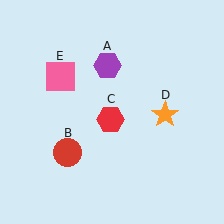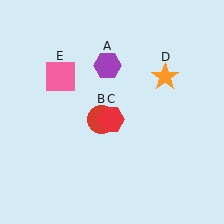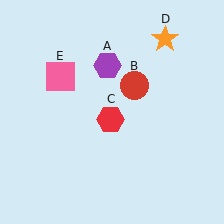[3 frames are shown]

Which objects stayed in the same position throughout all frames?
Purple hexagon (object A) and red hexagon (object C) and pink square (object E) remained stationary.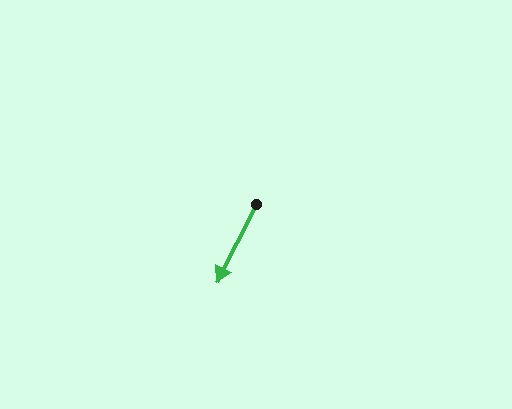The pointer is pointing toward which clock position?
Roughly 7 o'clock.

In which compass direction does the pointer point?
Southwest.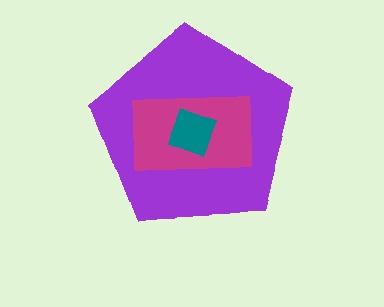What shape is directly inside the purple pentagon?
The magenta rectangle.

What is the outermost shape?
The purple pentagon.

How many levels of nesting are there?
3.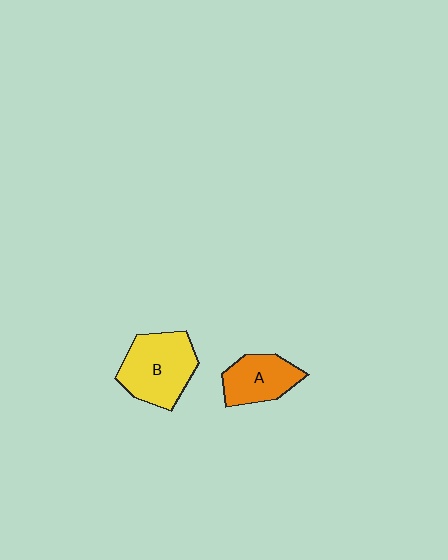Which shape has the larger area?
Shape B (yellow).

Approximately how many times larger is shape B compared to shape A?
Approximately 1.4 times.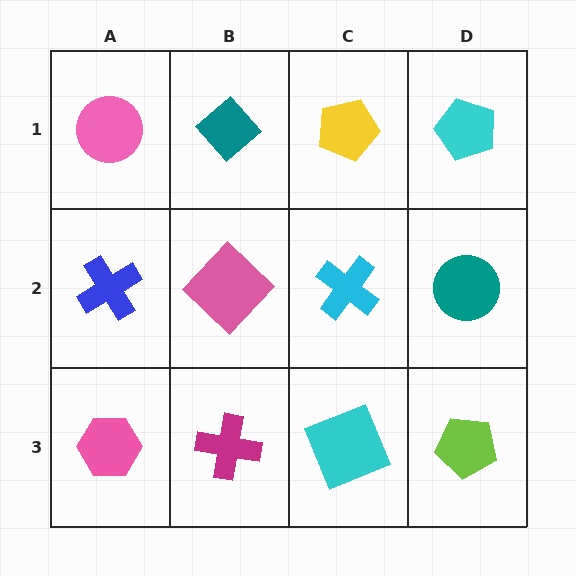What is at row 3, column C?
A cyan square.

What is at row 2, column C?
A cyan cross.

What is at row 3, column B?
A magenta cross.